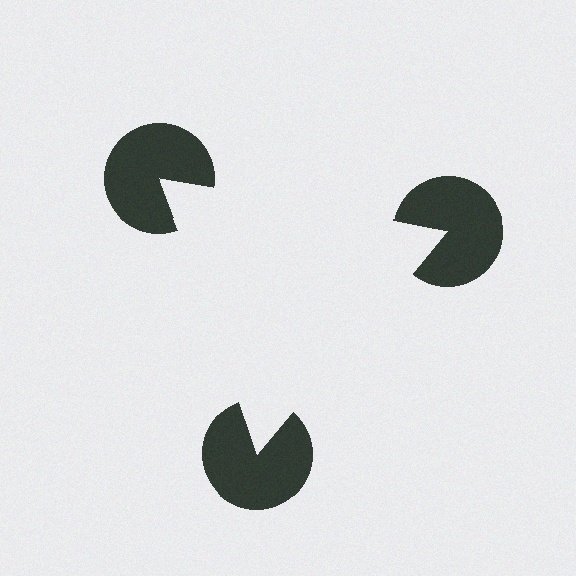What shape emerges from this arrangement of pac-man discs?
An illusory triangle — its edges are inferred from the aligned wedge cuts in the pac-man discs, not physically drawn.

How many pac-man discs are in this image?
There are 3 — one at each vertex of the illusory triangle.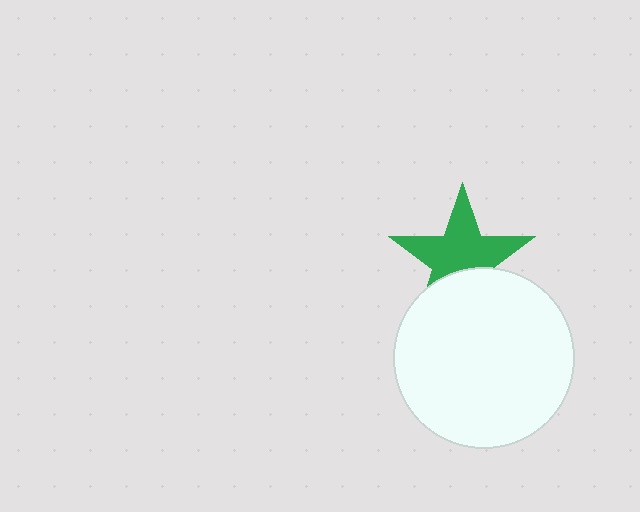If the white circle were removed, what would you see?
You would see the complete green star.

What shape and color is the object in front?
The object in front is a white circle.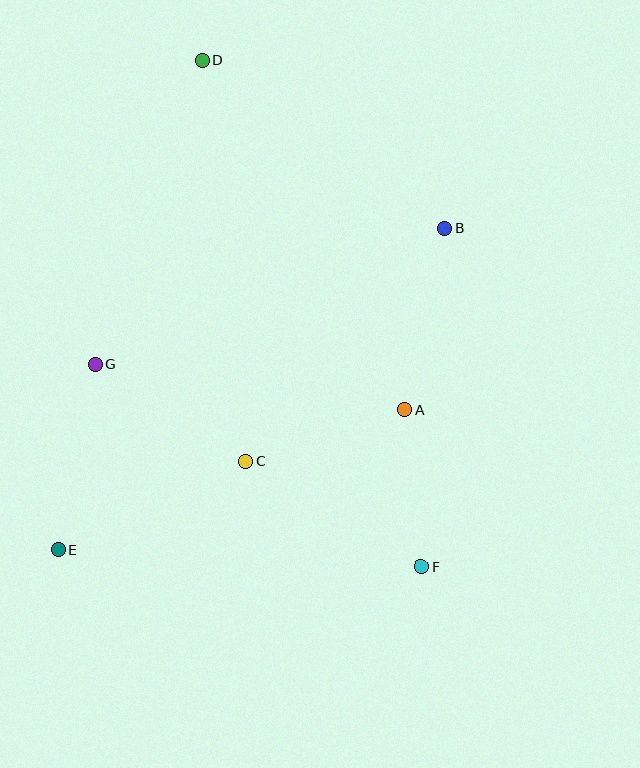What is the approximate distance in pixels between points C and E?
The distance between C and E is approximately 207 pixels.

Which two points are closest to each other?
Points A and F are closest to each other.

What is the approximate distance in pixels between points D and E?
The distance between D and E is approximately 510 pixels.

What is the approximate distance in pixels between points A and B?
The distance between A and B is approximately 186 pixels.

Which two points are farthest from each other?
Points D and F are farthest from each other.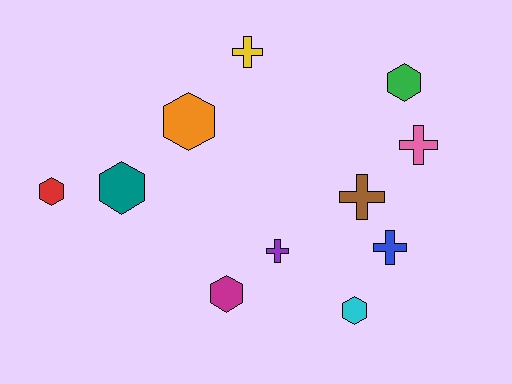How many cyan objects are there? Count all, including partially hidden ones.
There is 1 cyan object.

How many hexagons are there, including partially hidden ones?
There are 6 hexagons.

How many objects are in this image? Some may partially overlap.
There are 11 objects.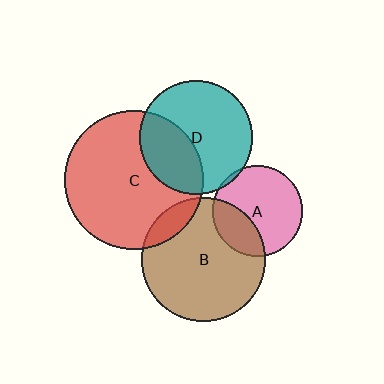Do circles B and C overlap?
Yes.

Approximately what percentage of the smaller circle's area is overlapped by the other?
Approximately 10%.